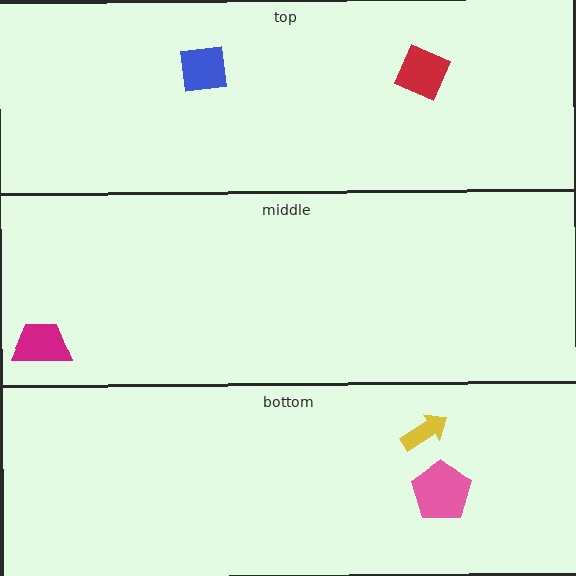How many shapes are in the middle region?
1.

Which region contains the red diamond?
The top region.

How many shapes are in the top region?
2.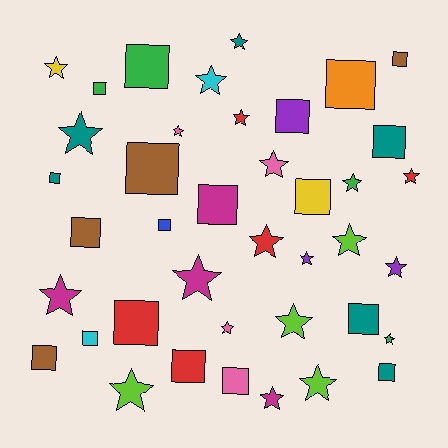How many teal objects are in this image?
There are 6 teal objects.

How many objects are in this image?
There are 40 objects.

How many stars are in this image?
There are 21 stars.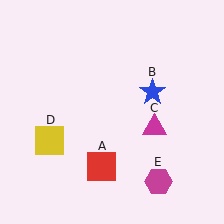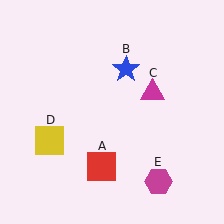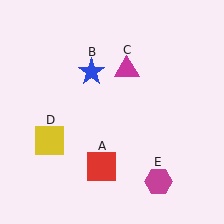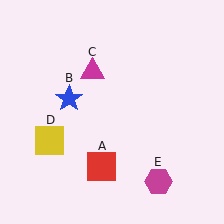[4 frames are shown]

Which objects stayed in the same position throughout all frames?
Red square (object A) and yellow square (object D) and magenta hexagon (object E) remained stationary.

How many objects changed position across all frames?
2 objects changed position: blue star (object B), magenta triangle (object C).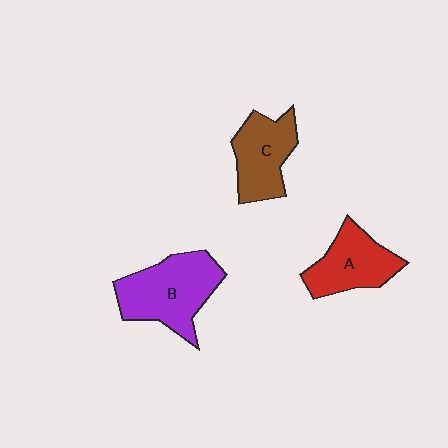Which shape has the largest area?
Shape B (purple).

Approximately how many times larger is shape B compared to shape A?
Approximately 1.3 times.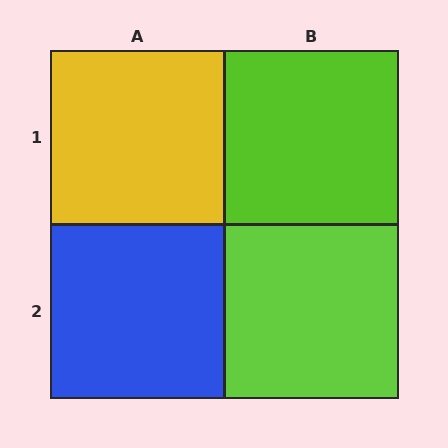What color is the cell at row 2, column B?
Lime.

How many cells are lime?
2 cells are lime.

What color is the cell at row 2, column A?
Blue.